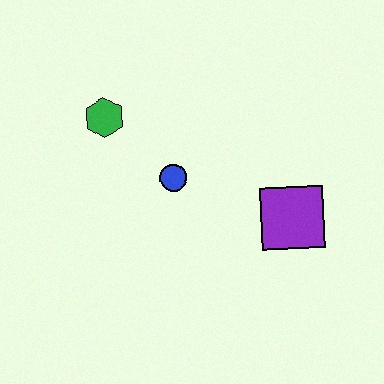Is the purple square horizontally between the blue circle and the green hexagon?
No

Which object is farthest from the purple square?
The green hexagon is farthest from the purple square.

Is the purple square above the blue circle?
No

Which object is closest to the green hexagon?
The blue circle is closest to the green hexagon.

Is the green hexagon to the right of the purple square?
No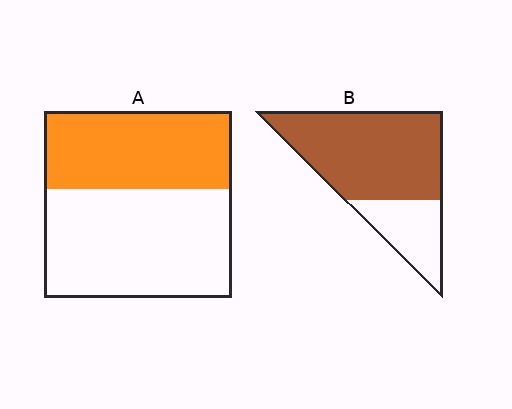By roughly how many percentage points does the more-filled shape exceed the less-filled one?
By roughly 30 percentage points (B over A).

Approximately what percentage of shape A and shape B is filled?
A is approximately 40% and B is approximately 75%.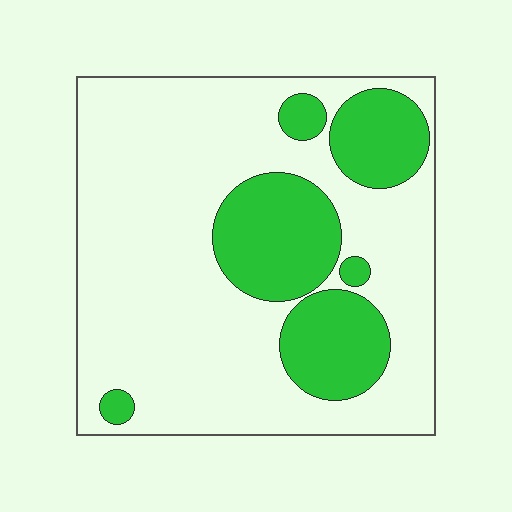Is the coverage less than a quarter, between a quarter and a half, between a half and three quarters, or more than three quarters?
Between a quarter and a half.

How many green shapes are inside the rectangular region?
6.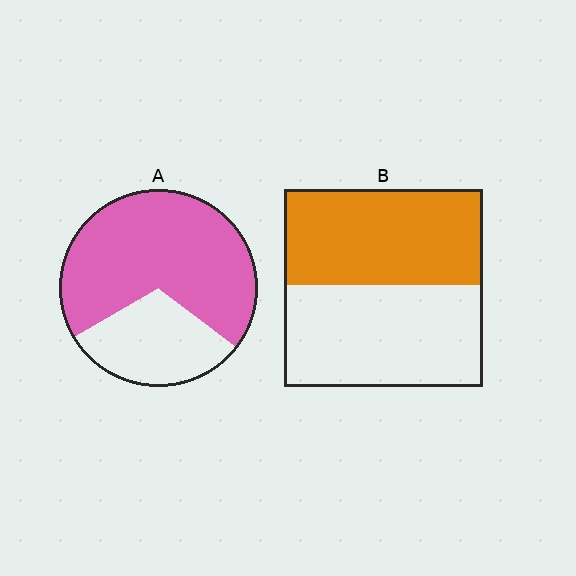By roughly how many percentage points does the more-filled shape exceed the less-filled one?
By roughly 20 percentage points (A over B).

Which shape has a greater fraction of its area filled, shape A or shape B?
Shape A.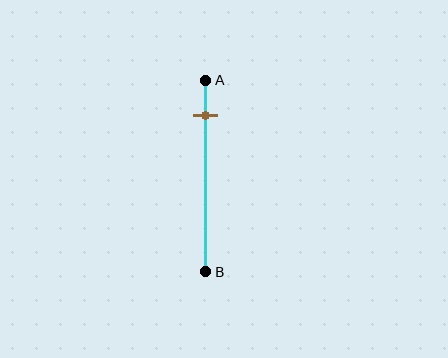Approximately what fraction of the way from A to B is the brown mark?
The brown mark is approximately 20% of the way from A to B.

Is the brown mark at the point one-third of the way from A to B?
No, the mark is at about 20% from A, not at the 33% one-third point.